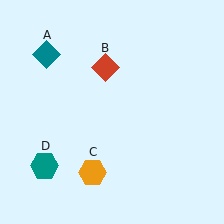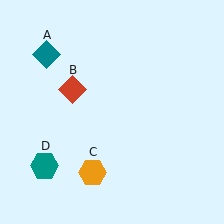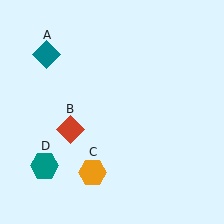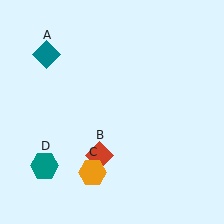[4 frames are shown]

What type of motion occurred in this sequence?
The red diamond (object B) rotated counterclockwise around the center of the scene.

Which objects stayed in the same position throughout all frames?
Teal diamond (object A) and orange hexagon (object C) and teal hexagon (object D) remained stationary.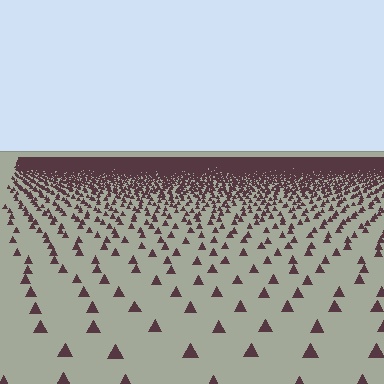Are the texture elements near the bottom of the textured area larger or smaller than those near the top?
Larger. Near the bottom, elements are closer to the viewer and appear at a bigger on-screen size.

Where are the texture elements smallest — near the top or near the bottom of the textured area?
Near the top.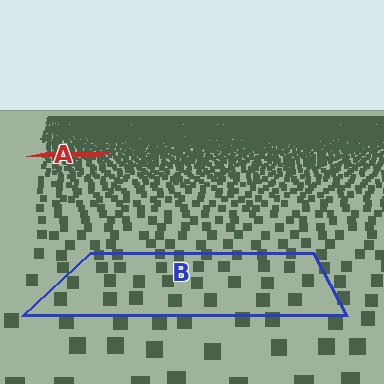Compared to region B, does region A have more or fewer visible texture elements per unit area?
Region A has more texture elements per unit area — they are packed more densely because it is farther away.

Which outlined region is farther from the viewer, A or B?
Region A is farther from the viewer — the texture elements inside it appear smaller and more densely packed.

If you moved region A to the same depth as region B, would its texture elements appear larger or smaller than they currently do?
They would appear larger. At a closer depth, the same texture elements are projected at a bigger on-screen size.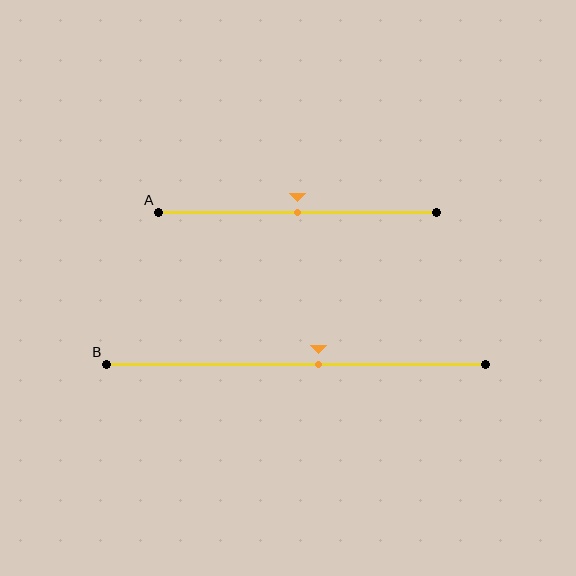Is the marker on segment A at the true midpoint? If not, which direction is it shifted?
Yes, the marker on segment A is at the true midpoint.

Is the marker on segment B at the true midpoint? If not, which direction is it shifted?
No, the marker on segment B is shifted to the right by about 6% of the segment length.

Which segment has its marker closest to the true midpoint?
Segment A has its marker closest to the true midpoint.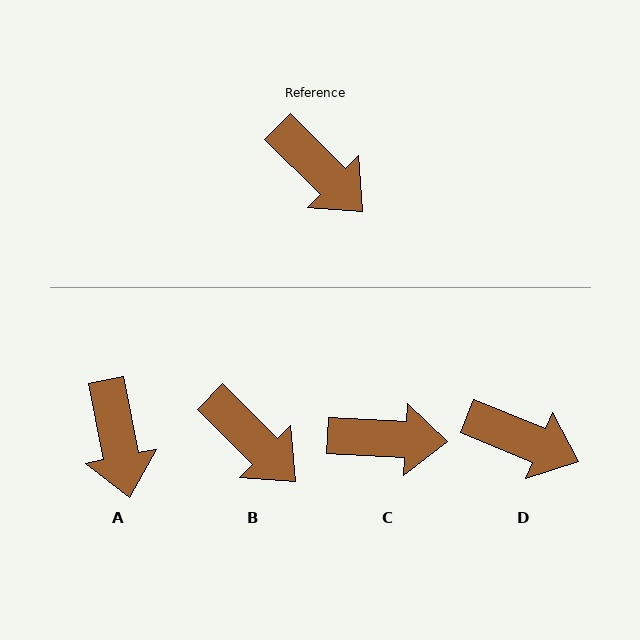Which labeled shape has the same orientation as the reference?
B.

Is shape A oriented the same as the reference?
No, it is off by about 34 degrees.